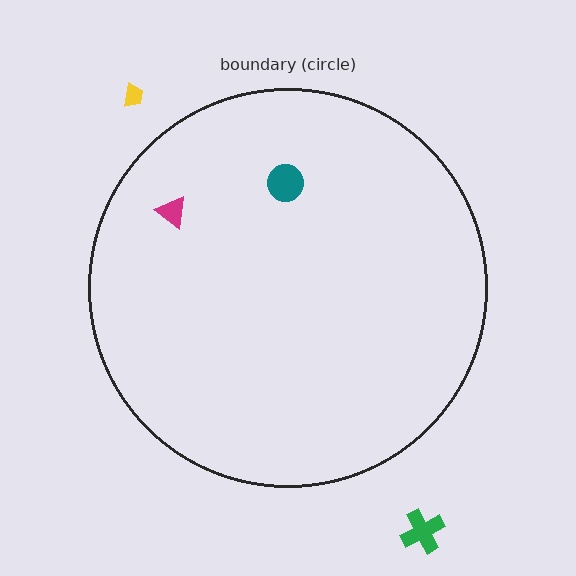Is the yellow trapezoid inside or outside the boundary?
Outside.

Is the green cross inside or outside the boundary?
Outside.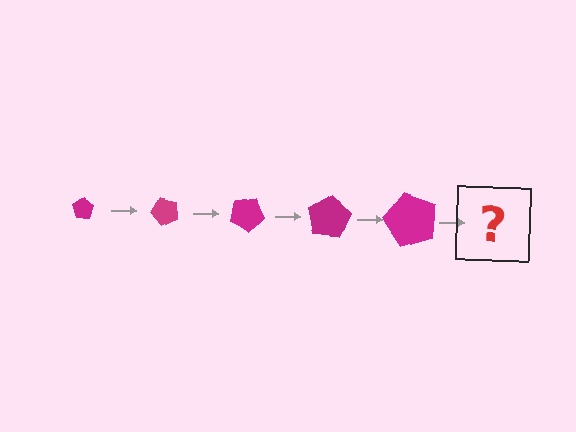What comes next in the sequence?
The next element should be a pentagon, larger than the previous one and rotated 250 degrees from the start.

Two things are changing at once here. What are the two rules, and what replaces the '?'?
The two rules are that the pentagon grows larger each step and it rotates 50 degrees each step. The '?' should be a pentagon, larger than the previous one and rotated 250 degrees from the start.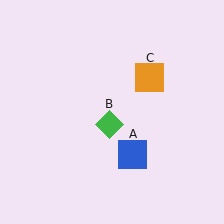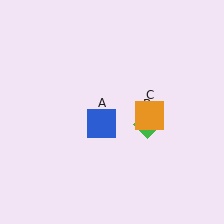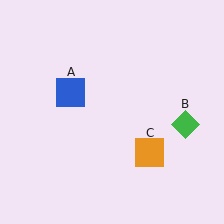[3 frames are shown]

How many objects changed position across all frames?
3 objects changed position: blue square (object A), green diamond (object B), orange square (object C).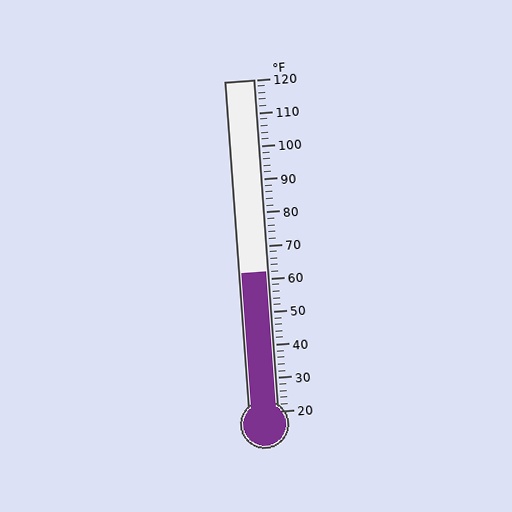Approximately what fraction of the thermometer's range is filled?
The thermometer is filled to approximately 40% of its range.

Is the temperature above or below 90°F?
The temperature is below 90°F.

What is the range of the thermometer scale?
The thermometer scale ranges from 20°F to 120°F.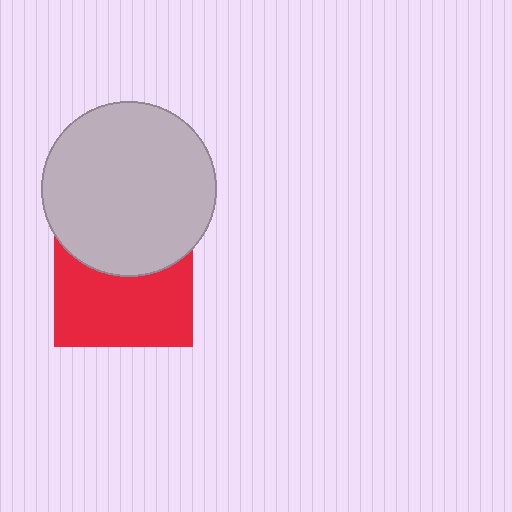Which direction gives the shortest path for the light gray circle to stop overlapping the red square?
Moving up gives the shortest separation.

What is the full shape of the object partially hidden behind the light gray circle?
The partially hidden object is a red square.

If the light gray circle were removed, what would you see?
You would see the complete red square.